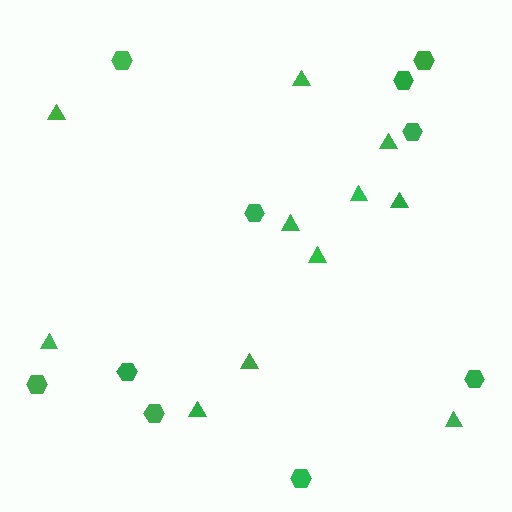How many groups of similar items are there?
There are 2 groups: one group of triangles (11) and one group of hexagons (10).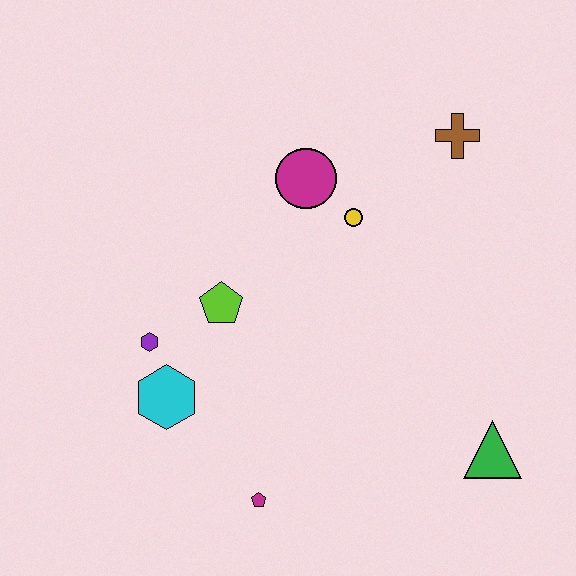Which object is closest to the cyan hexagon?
The purple hexagon is closest to the cyan hexagon.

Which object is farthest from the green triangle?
The purple hexagon is farthest from the green triangle.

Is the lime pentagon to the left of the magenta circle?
Yes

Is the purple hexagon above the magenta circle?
No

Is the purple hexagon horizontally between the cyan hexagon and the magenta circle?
No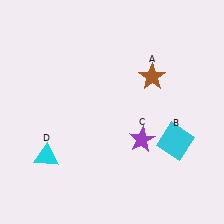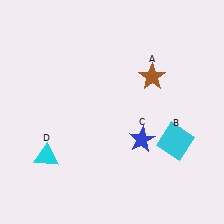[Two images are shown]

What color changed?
The star (C) changed from purple in Image 1 to blue in Image 2.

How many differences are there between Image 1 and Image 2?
There is 1 difference between the two images.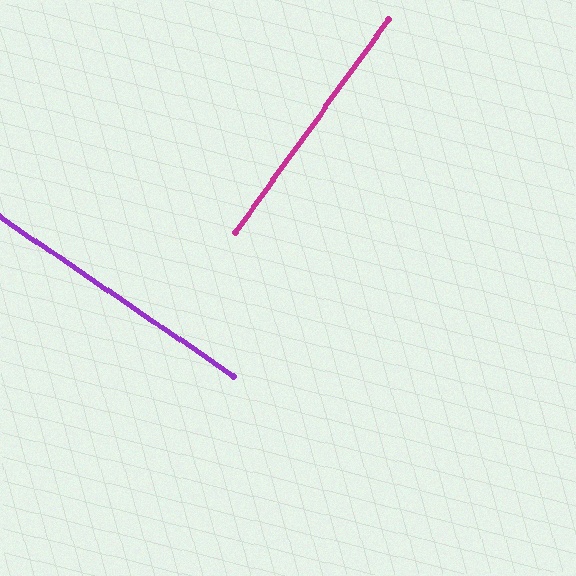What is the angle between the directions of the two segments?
Approximately 89 degrees.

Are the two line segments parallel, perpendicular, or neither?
Perpendicular — they meet at approximately 89°.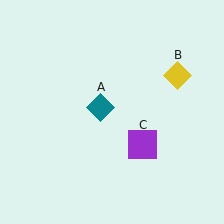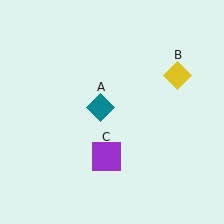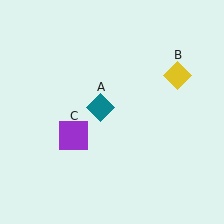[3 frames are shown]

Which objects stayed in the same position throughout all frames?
Teal diamond (object A) and yellow diamond (object B) remained stationary.